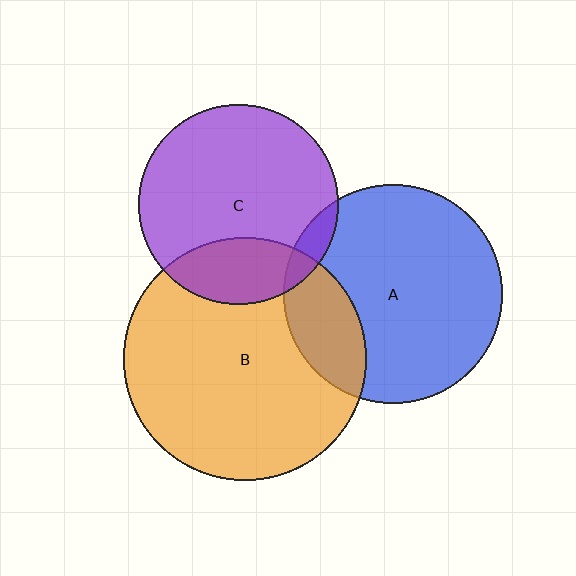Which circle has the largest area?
Circle B (orange).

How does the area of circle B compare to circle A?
Approximately 1.2 times.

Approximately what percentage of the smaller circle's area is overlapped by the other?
Approximately 20%.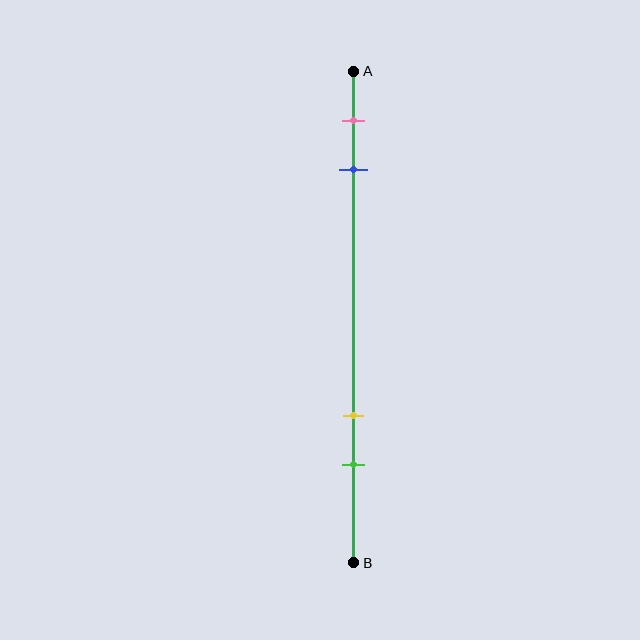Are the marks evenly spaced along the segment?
No, the marks are not evenly spaced.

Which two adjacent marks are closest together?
The pink and blue marks are the closest adjacent pair.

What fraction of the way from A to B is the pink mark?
The pink mark is approximately 10% (0.1) of the way from A to B.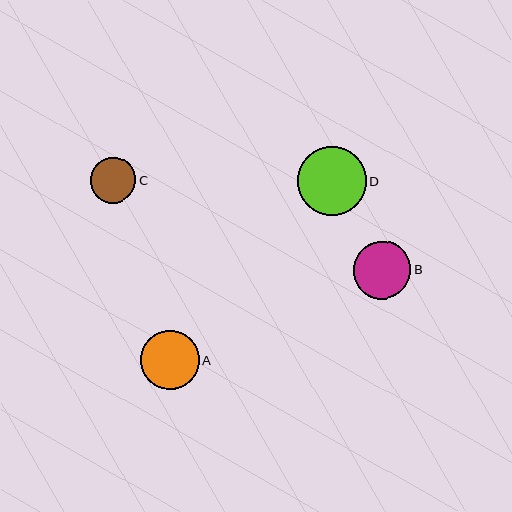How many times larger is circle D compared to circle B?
Circle D is approximately 1.2 times the size of circle B.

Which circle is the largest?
Circle D is the largest with a size of approximately 69 pixels.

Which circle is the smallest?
Circle C is the smallest with a size of approximately 45 pixels.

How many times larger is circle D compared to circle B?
Circle D is approximately 1.2 times the size of circle B.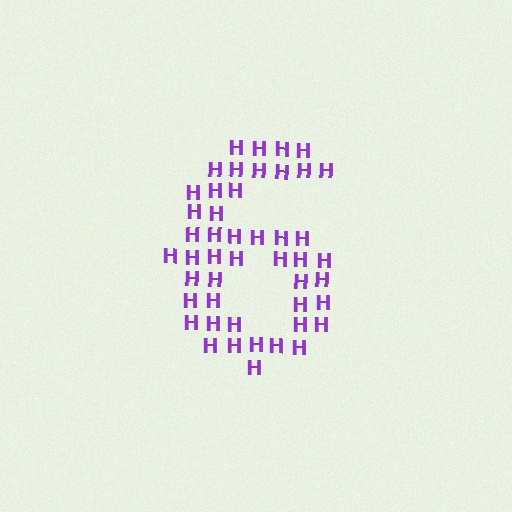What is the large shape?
The large shape is the digit 6.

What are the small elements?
The small elements are letter H's.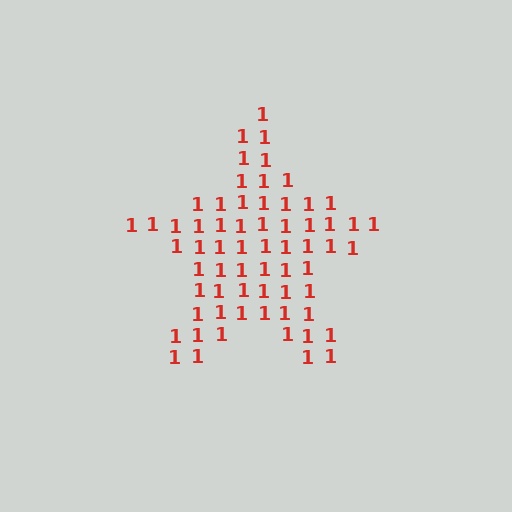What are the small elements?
The small elements are digit 1's.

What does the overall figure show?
The overall figure shows a star.